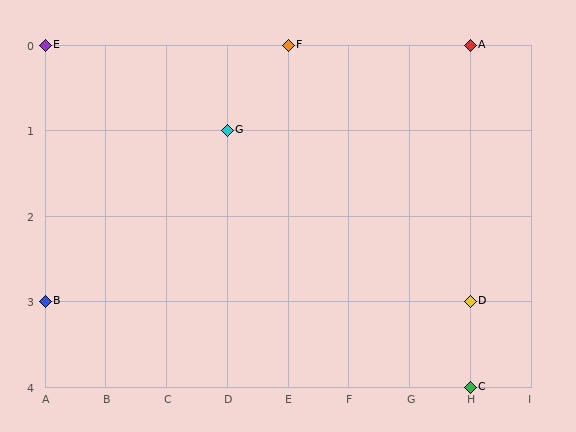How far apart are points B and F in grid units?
Points B and F are 4 columns and 3 rows apart (about 5.0 grid units diagonally).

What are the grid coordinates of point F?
Point F is at grid coordinates (E, 0).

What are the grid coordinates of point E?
Point E is at grid coordinates (A, 0).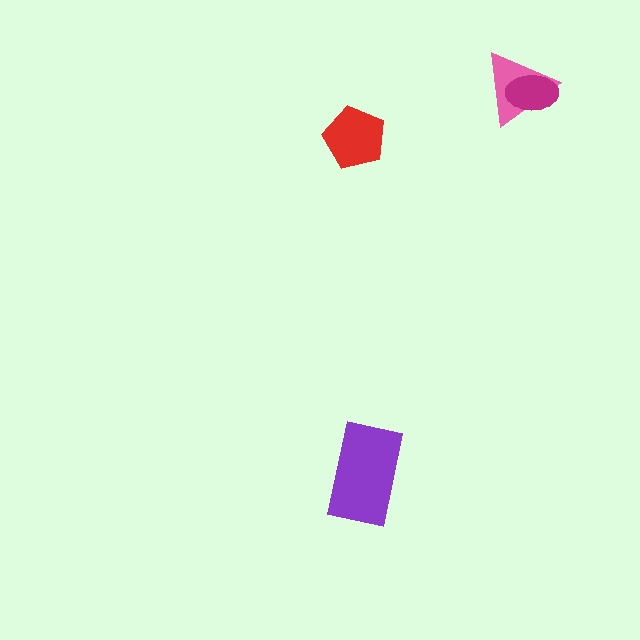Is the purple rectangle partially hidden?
No, no other shape covers it.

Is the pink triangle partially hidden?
Yes, it is partially covered by another shape.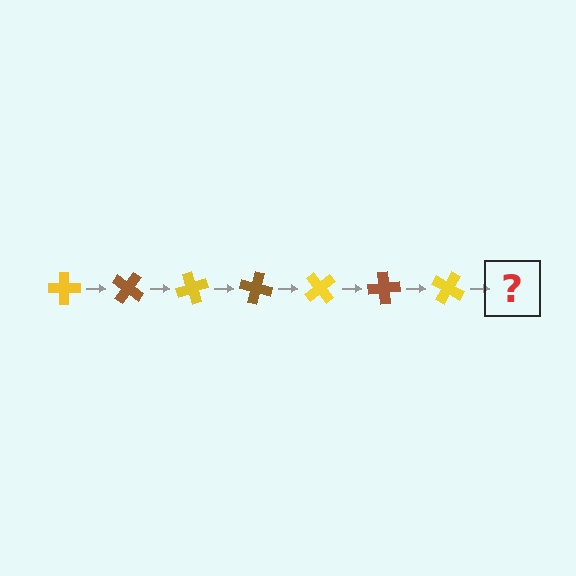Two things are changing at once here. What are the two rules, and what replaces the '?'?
The two rules are that it rotates 35 degrees each step and the color cycles through yellow and brown. The '?' should be a brown cross, rotated 245 degrees from the start.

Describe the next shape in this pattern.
It should be a brown cross, rotated 245 degrees from the start.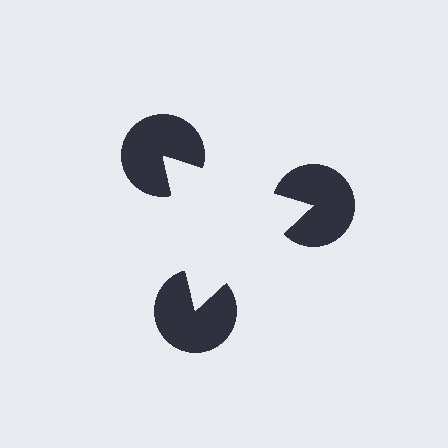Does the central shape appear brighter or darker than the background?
It typically appears slightly brighter than the background, even though no actual brightness change is drawn.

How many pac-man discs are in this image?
There are 3 — one at each vertex of the illusory triangle.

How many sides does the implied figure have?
3 sides.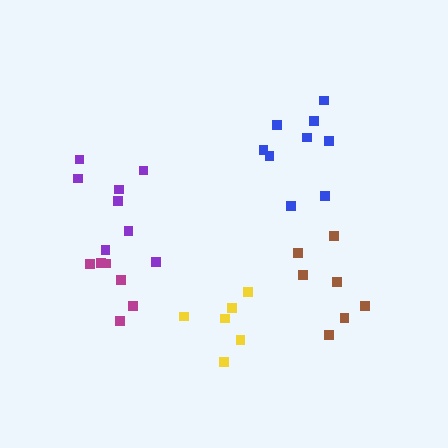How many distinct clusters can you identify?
There are 5 distinct clusters.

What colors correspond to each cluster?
The clusters are colored: magenta, yellow, purple, blue, brown.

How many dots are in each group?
Group 1: 7 dots, Group 2: 6 dots, Group 3: 8 dots, Group 4: 9 dots, Group 5: 7 dots (37 total).